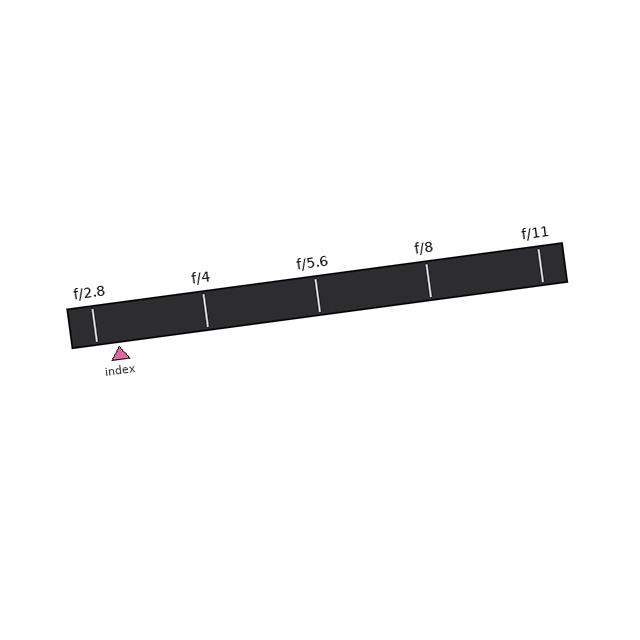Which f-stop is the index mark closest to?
The index mark is closest to f/2.8.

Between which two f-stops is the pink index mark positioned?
The index mark is between f/2.8 and f/4.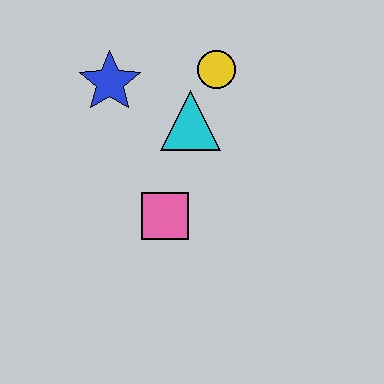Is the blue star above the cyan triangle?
Yes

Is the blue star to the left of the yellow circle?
Yes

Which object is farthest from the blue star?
The pink square is farthest from the blue star.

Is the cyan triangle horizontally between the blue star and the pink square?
No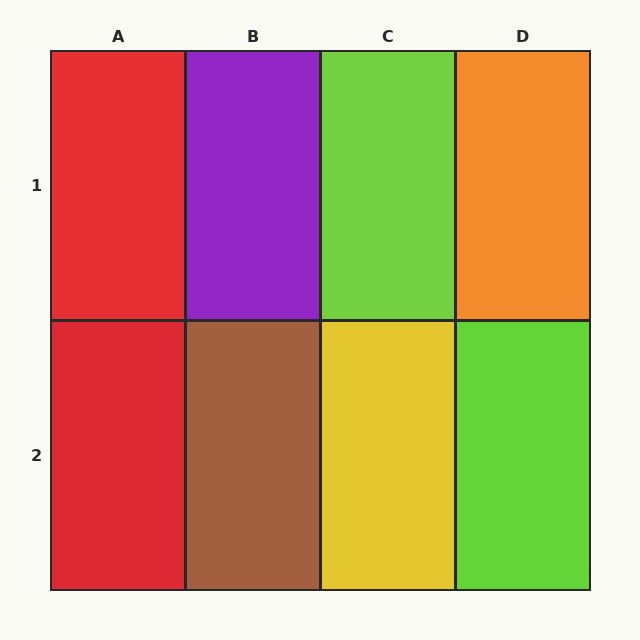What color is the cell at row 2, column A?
Red.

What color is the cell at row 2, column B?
Brown.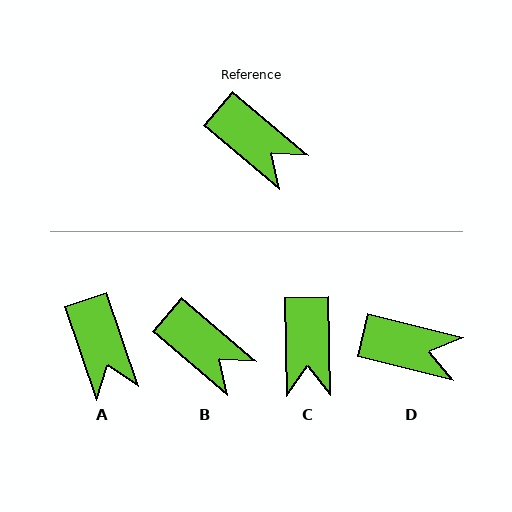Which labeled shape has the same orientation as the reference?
B.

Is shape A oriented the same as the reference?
No, it is off by about 31 degrees.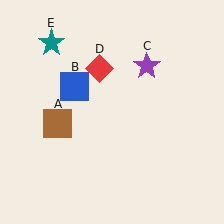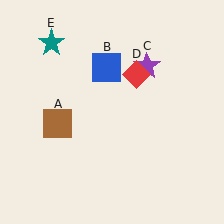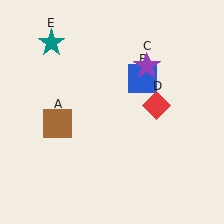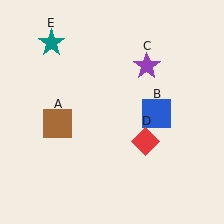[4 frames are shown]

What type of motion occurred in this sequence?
The blue square (object B), red diamond (object D) rotated clockwise around the center of the scene.